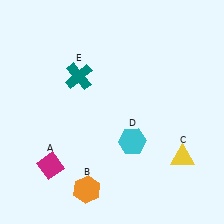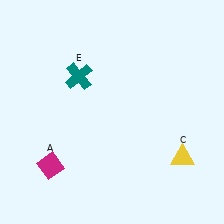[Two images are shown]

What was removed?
The orange hexagon (B), the cyan hexagon (D) were removed in Image 2.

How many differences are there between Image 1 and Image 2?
There are 2 differences between the two images.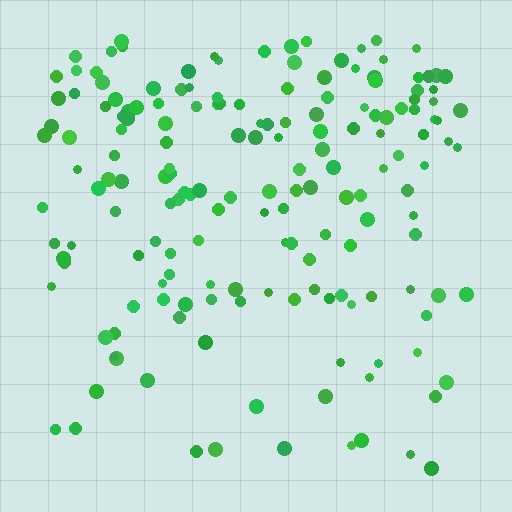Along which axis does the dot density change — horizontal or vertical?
Vertical.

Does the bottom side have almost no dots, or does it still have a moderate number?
Still a moderate number, just noticeably fewer than the top.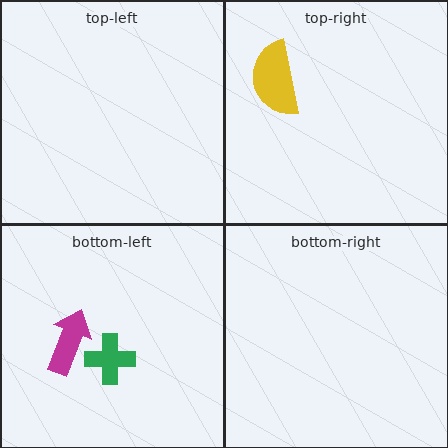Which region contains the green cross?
The bottom-left region.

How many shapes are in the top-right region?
1.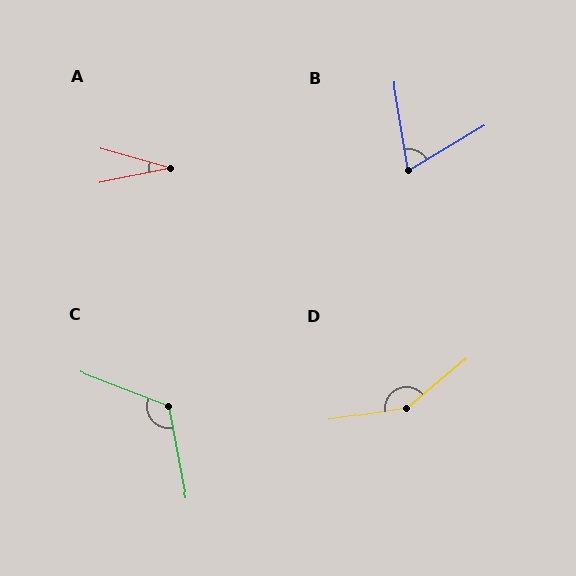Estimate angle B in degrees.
Approximately 69 degrees.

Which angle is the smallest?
A, at approximately 28 degrees.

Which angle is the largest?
D, at approximately 149 degrees.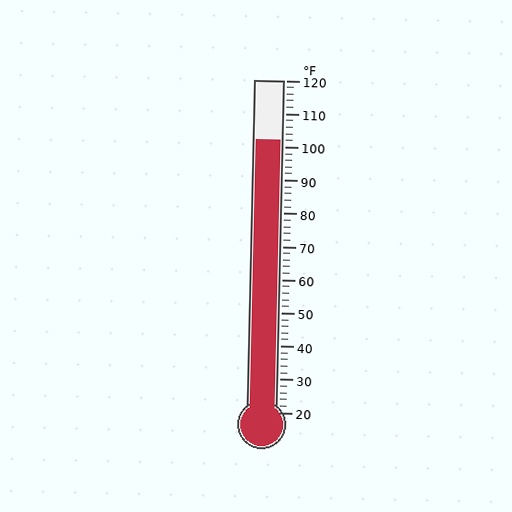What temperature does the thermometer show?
The thermometer shows approximately 102°F.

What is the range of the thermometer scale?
The thermometer scale ranges from 20°F to 120°F.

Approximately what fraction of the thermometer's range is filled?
The thermometer is filled to approximately 80% of its range.